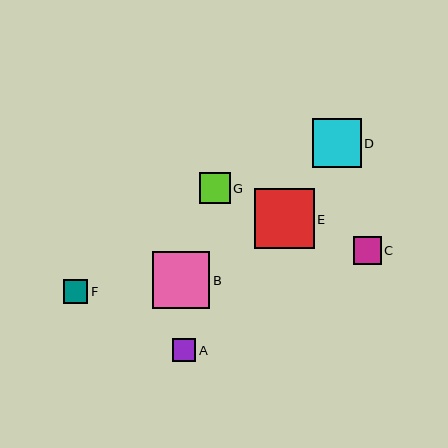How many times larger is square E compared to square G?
Square E is approximately 1.9 times the size of square G.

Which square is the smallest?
Square A is the smallest with a size of approximately 23 pixels.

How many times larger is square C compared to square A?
Square C is approximately 1.2 times the size of square A.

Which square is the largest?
Square E is the largest with a size of approximately 60 pixels.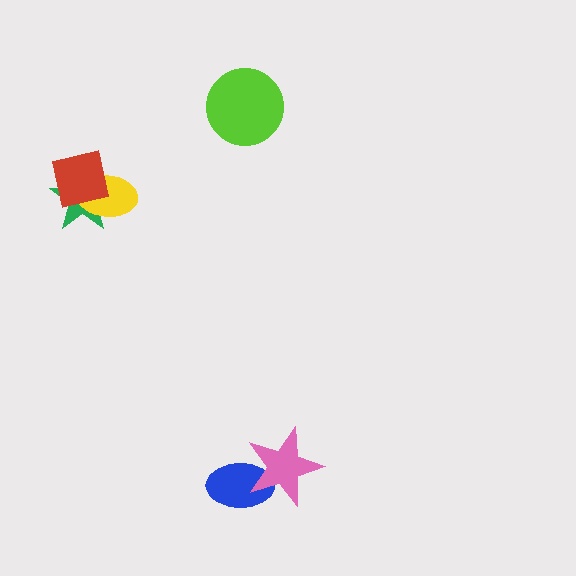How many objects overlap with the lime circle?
0 objects overlap with the lime circle.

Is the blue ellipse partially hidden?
Yes, it is partially covered by another shape.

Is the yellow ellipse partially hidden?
Yes, it is partially covered by another shape.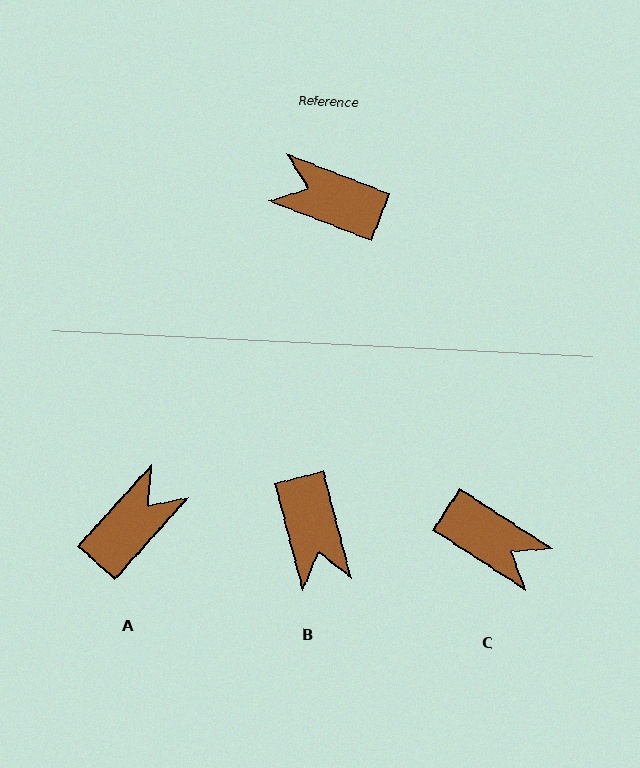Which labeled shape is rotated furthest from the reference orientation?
C, about 168 degrees away.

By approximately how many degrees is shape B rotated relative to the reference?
Approximately 126 degrees counter-clockwise.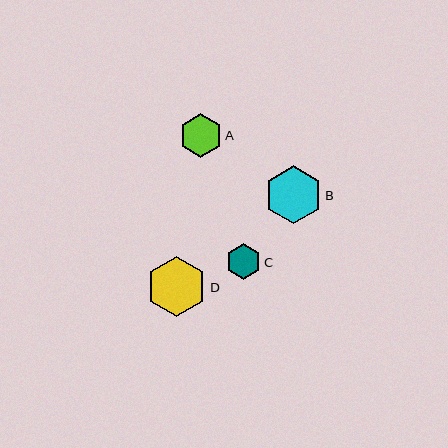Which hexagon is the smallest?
Hexagon C is the smallest with a size of approximately 36 pixels.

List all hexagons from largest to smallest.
From largest to smallest: D, B, A, C.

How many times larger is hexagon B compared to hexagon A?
Hexagon B is approximately 1.3 times the size of hexagon A.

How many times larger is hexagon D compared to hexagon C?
Hexagon D is approximately 1.7 times the size of hexagon C.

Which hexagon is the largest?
Hexagon D is the largest with a size of approximately 60 pixels.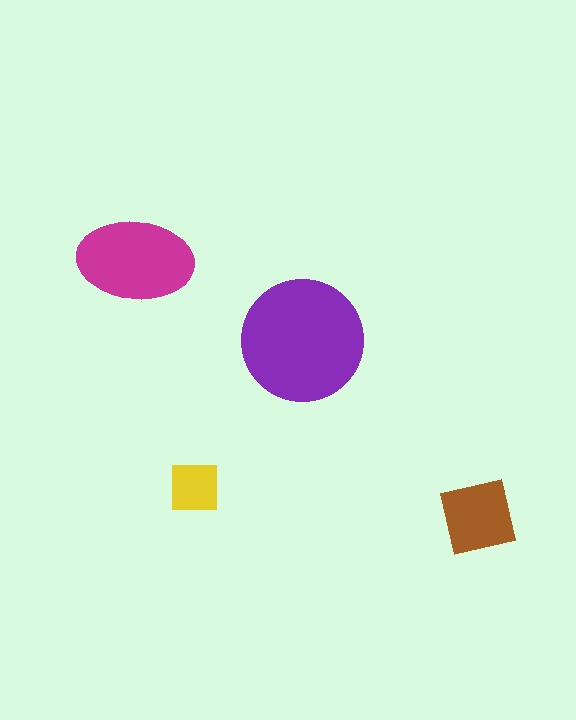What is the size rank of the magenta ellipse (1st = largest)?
2nd.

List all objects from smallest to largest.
The yellow square, the brown square, the magenta ellipse, the purple circle.